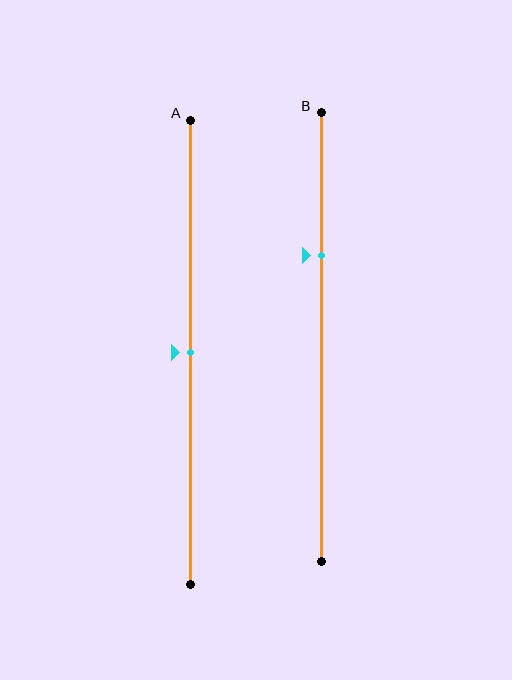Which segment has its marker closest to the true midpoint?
Segment A has its marker closest to the true midpoint.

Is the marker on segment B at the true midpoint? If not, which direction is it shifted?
No, the marker on segment B is shifted upward by about 18% of the segment length.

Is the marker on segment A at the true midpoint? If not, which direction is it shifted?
Yes, the marker on segment A is at the true midpoint.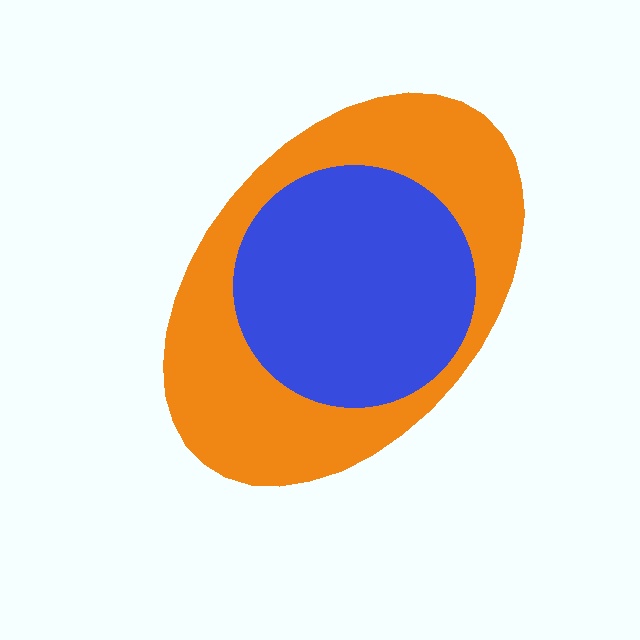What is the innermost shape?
The blue circle.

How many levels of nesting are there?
2.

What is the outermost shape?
The orange ellipse.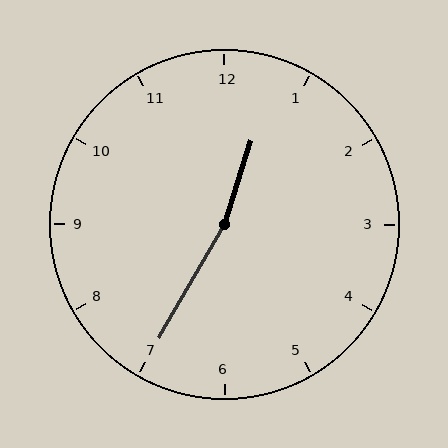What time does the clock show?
12:35.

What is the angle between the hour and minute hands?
Approximately 168 degrees.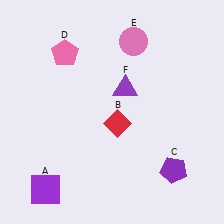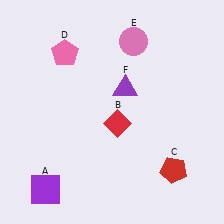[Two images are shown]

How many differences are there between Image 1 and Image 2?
There is 1 difference between the two images.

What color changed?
The pentagon (C) changed from purple in Image 1 to red in Image 2.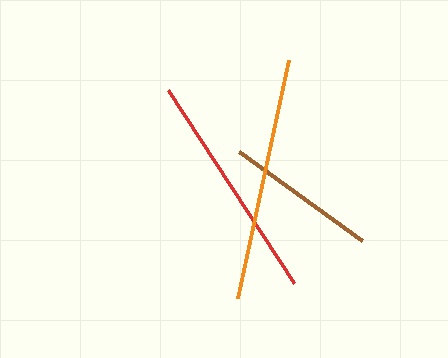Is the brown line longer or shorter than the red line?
The red line is longer than the brown line.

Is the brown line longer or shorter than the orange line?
The orange line is longer than the brown line.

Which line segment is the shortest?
The brown line is the shortest at approximately 151 pixels.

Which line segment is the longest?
The orange line is the longest at approximately 243 pixels.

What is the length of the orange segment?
The orange segment is approximately 243 pixels long.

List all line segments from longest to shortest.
From longest to shortest: orange, red, brown.